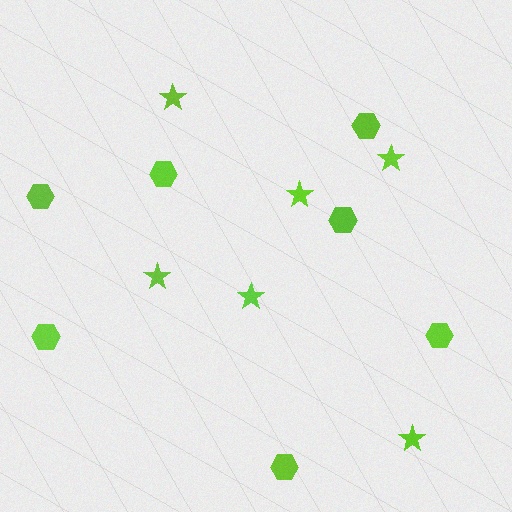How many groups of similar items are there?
There are 2 groups: one group of hexagons (7) and one group of stars (6).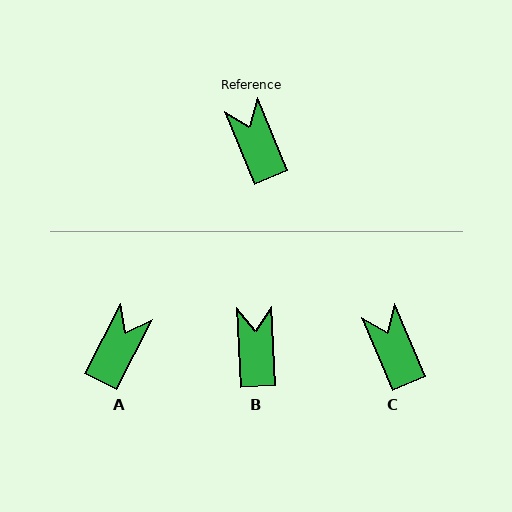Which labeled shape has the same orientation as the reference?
C.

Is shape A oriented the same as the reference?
No, it is off by about 50 degrees.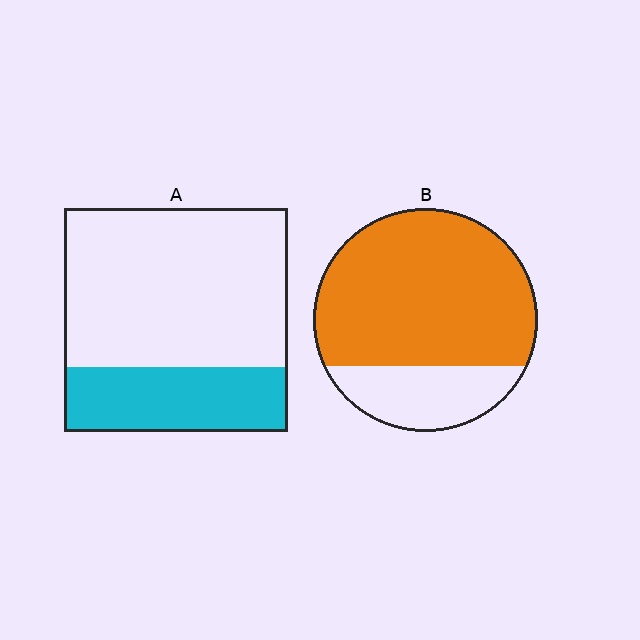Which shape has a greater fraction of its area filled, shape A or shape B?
Shape B.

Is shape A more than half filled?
No.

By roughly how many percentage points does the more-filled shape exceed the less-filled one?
By roughly 45 percentage points (B over A).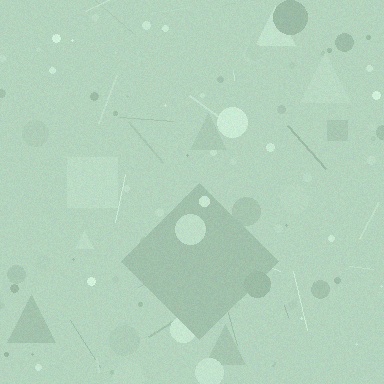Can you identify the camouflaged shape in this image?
The camouflaged shape is a diamond.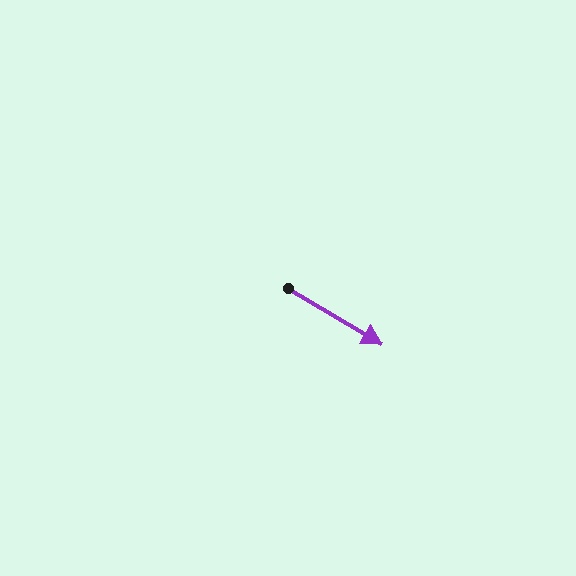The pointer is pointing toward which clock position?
Roughly 4 o'clock.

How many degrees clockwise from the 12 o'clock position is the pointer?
Approximately 121 degrees.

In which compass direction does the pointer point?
Southeast.